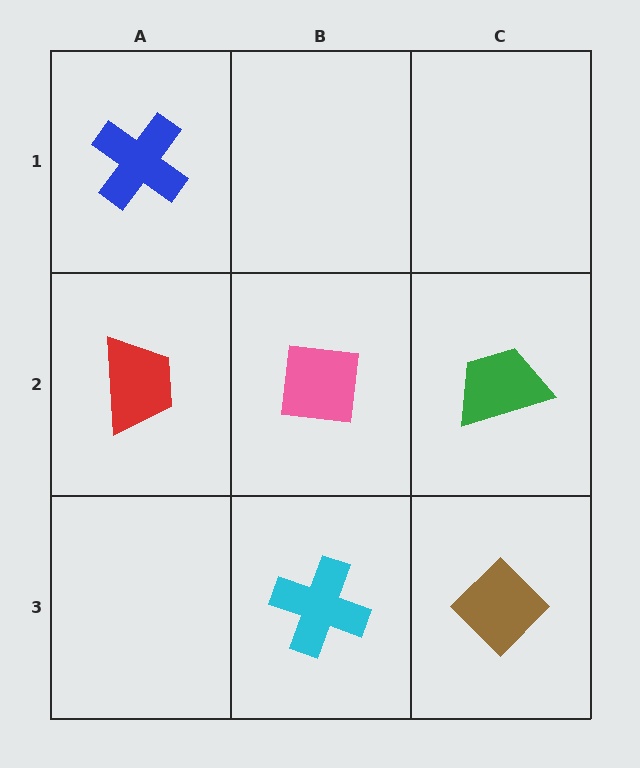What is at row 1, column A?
A blue cross.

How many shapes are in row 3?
2 shapes.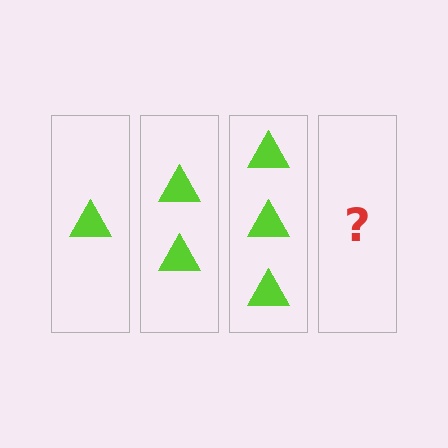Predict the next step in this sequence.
The next step is 4 triangles.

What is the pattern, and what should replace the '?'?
The pattern is that each step adds one more triangle. The '?' should be 4 triangles.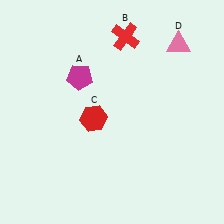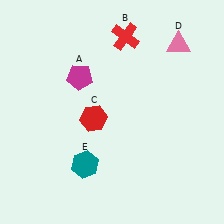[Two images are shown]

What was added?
A teal hexagon (E) was added in Image 2.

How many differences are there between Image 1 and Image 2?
There is 1 difference between the two images.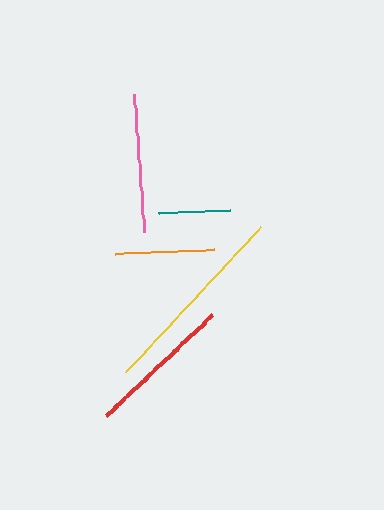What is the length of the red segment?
The red segment is approximately 147 pixels long.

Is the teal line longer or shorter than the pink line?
The pink line is longer than the teal line.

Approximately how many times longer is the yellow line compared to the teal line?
The yellow line is approximately 2.7 times the length of the teal line.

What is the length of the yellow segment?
The yellow segment is approximately 198 pixels long.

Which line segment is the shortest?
The teal line is the shortest at approximately 72 pixels.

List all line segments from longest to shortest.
From longest to shortest: yellow, red, pink, orange, teal.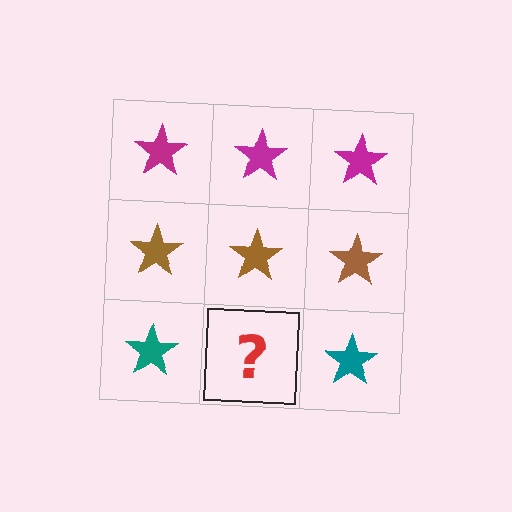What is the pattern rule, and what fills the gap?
The rule is that each row has a consistent color. The gap should be filled with a teal star.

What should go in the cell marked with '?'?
The missing cell should contain a teal star.